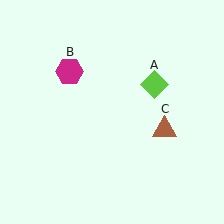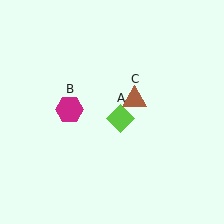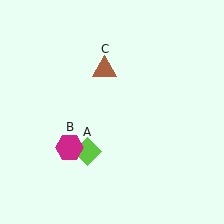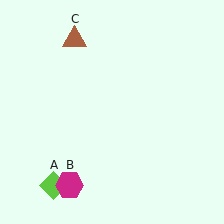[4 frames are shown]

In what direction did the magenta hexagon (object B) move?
The magenta hexagon (object B) moved down.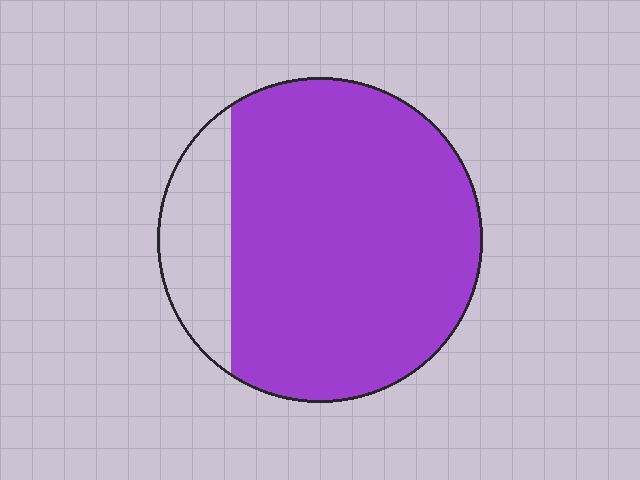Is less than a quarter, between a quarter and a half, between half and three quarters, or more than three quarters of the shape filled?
More than three quarters.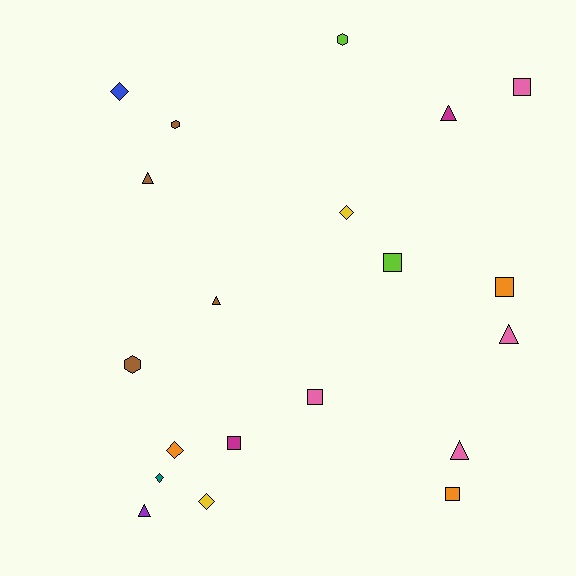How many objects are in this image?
There are 20 objects.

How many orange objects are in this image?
There are 3 orange objects.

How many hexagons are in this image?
There are 3 hexagons.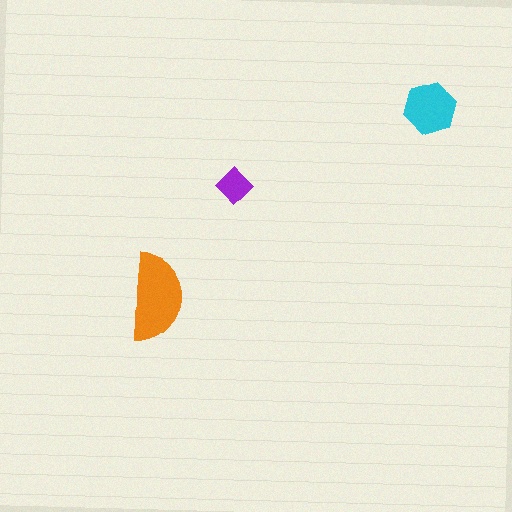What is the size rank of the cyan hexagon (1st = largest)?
2nd.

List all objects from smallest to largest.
The purple diamond, the cyan hexagon, the orange semicircle.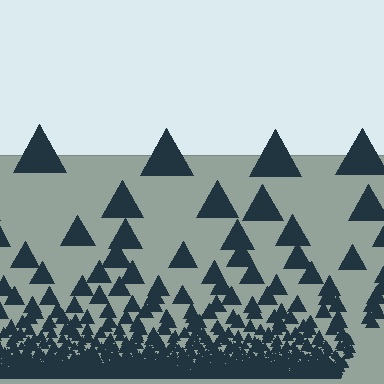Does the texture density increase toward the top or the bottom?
Density increases toward the bottom.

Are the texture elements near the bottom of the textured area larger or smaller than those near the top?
Smaller. The gradient is inverted — elements near the bottom are smaller and denser.